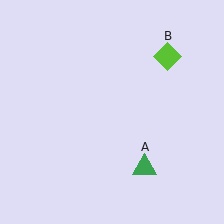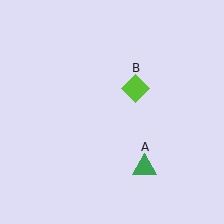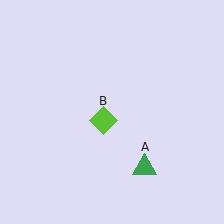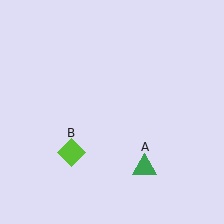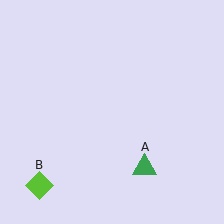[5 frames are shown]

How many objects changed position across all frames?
1 object changed position: lime diamond (object B).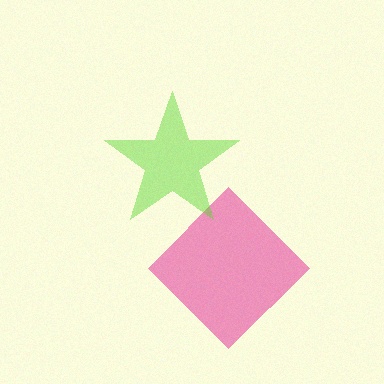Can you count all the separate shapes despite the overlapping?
Yes, there are 2 separate shapes.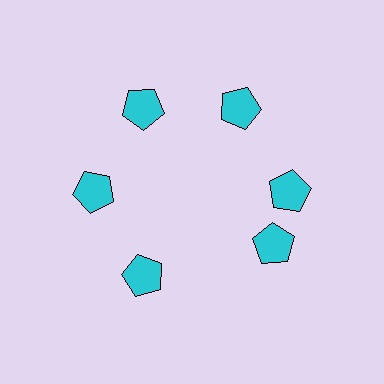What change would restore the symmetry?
The symmetry would be restored by rotating it back into even spacing with its neighbors so that all 6 pentagons sit at equal angles and equal distance from the center.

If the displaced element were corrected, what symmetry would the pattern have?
It would have 6-fold rotational symmetry — the pattern would map onto itself every 60 degrees.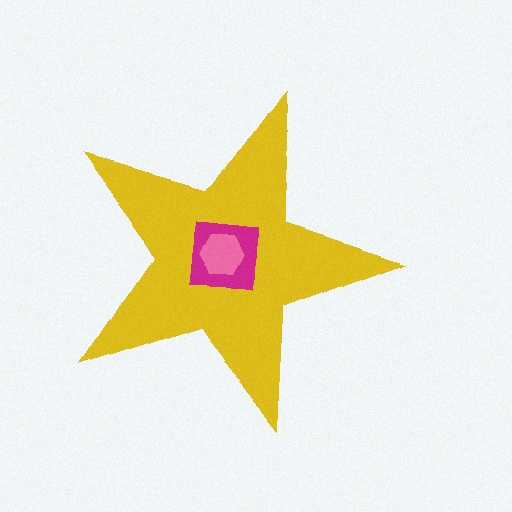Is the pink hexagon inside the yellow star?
Yes.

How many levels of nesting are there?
3.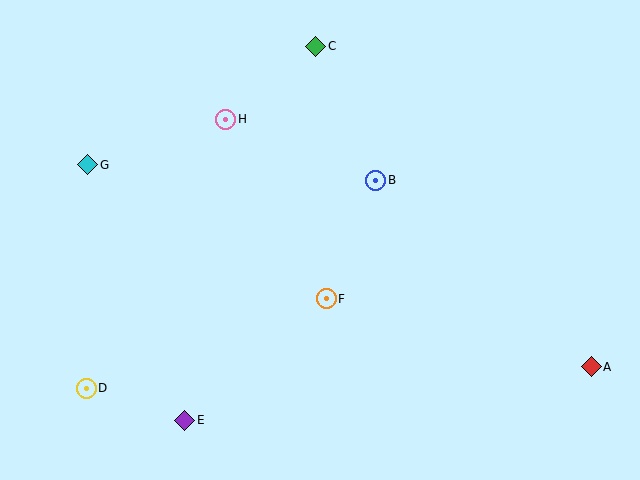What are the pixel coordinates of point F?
Point F is at (326, 299).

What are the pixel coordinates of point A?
Point A is at (591, 367).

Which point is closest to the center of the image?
Point F at (326, 299) is closest to the center.